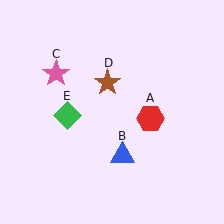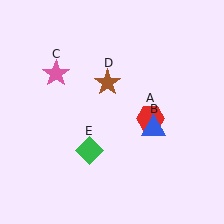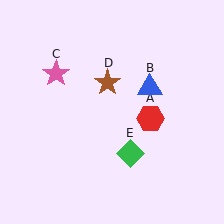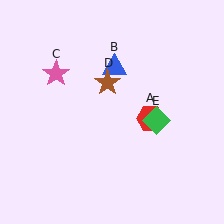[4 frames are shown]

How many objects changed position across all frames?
2 objects changed position: blue triangle (object B), green diamond (object E).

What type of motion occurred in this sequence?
The blue triangle (object B), green diamond (object E) rotated counterclockwise around the center of the scene.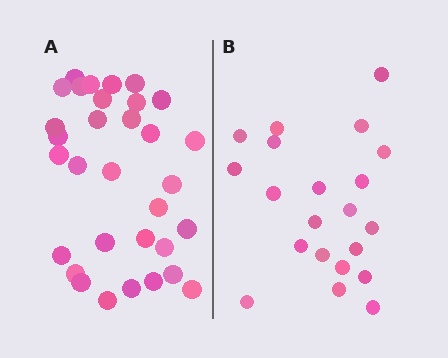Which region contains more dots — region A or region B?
Region A (the left region) has more dots.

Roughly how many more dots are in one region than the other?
Region A has roughly 12 or so more dots than region B.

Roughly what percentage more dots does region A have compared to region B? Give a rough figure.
About 50% more.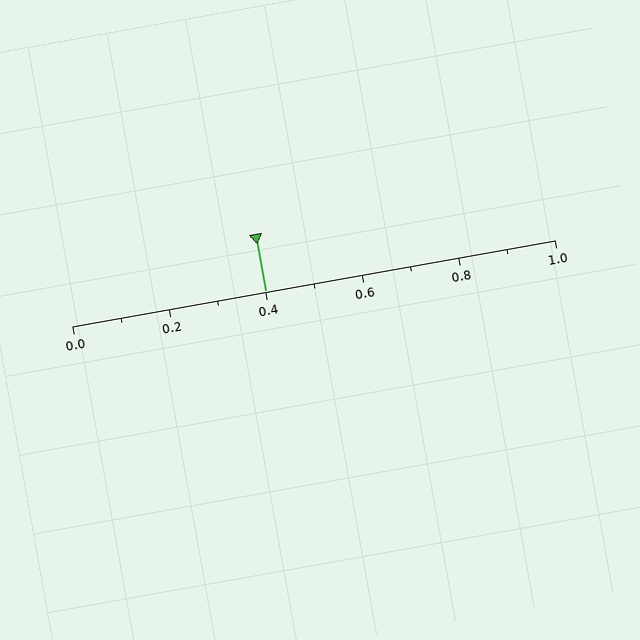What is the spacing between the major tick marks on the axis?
The major ticks are spaced 0.2 apart.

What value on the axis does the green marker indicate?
The marker indicates approximately 0.4.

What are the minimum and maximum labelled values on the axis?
The axis runs from 0.0 to 1.0.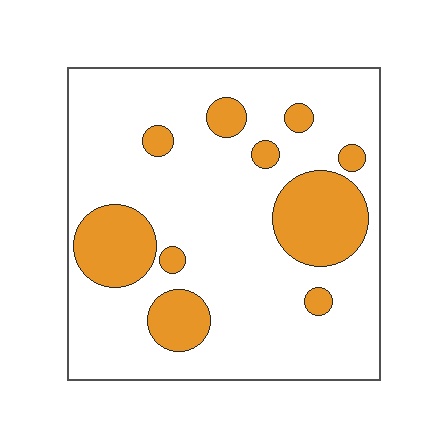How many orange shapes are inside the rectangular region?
10.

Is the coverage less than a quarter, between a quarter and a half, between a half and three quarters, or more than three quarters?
Less than a quarter.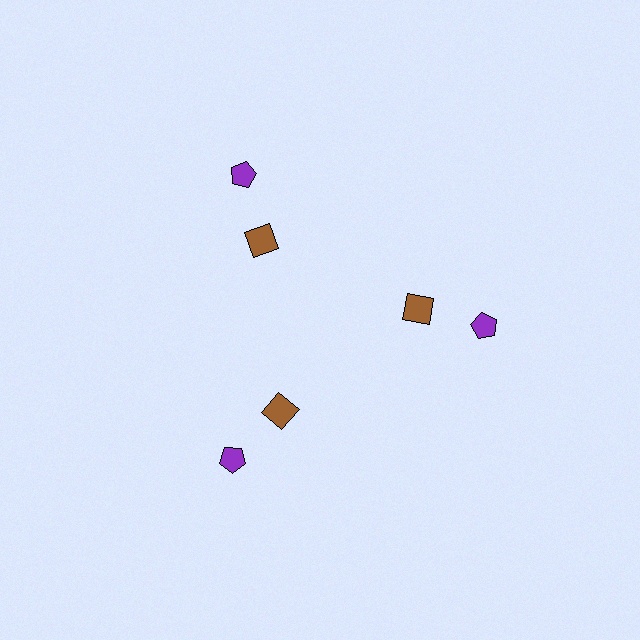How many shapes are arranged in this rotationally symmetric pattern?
There are 6 shapes, arranged in 3 groups of 2.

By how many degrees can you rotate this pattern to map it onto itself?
The pattern maps onto itself every 120 degrees of rotation.